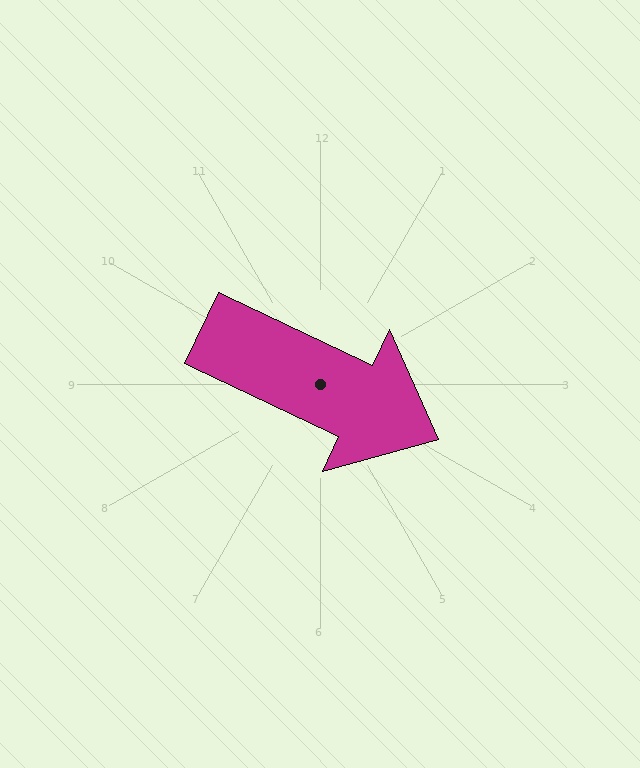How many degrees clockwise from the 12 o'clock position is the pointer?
Approximately 115 degrees.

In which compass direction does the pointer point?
Southeast.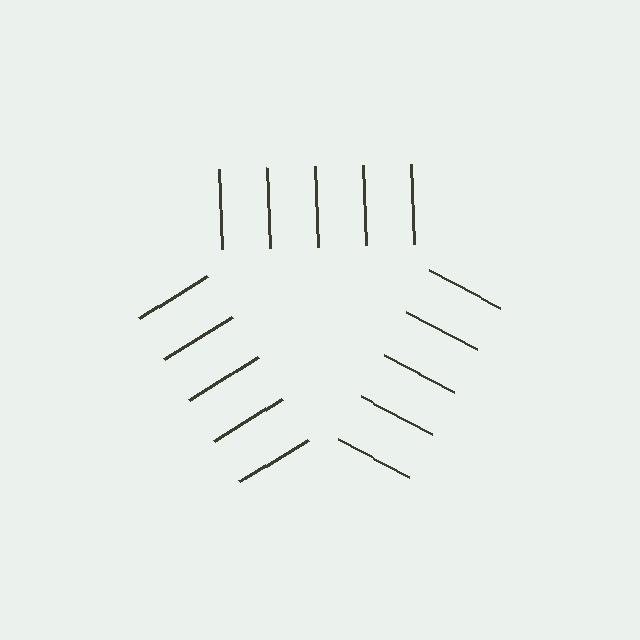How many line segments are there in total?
15 — 5 along each of the 3 edges.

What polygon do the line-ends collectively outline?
An illusory triangle — the line segments terminate on its edges but no continuous stroke is drawn.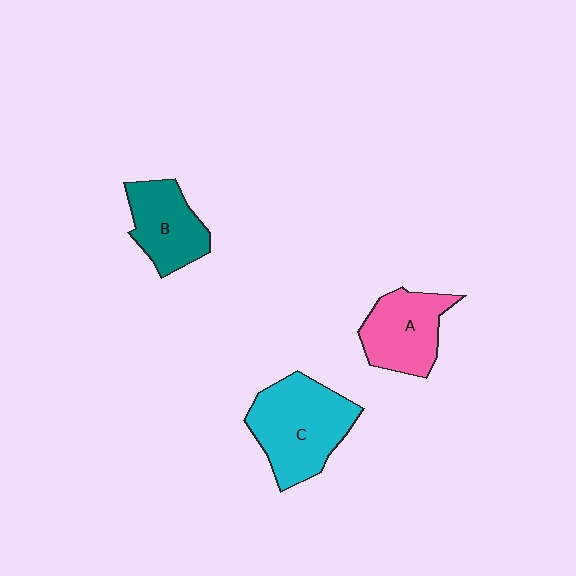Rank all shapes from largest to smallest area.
From largest to smallest: C (cyan), A (pink), B (teal).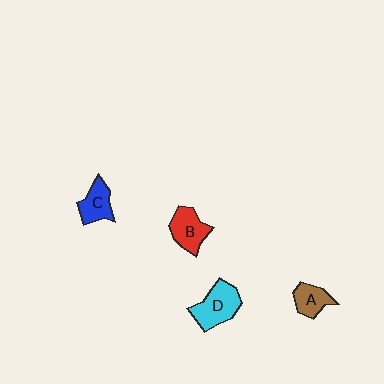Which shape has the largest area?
Shape D (cyan).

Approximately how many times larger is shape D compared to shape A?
Approximately 1.6 times.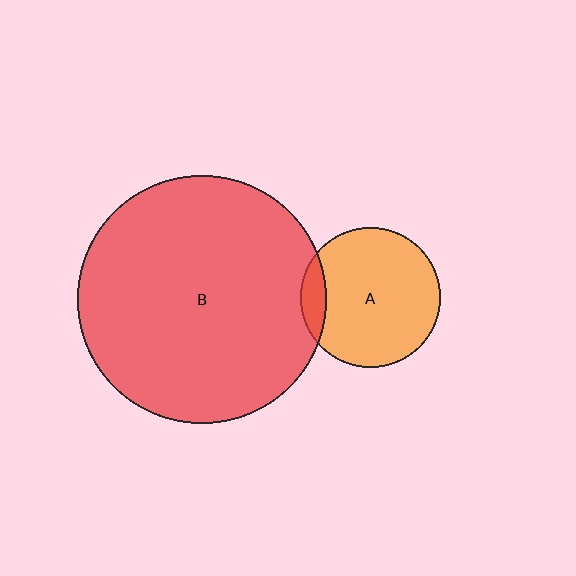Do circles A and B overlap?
Yes.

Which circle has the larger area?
Circle B (red).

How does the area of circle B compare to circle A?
Approximately 3.2 times.